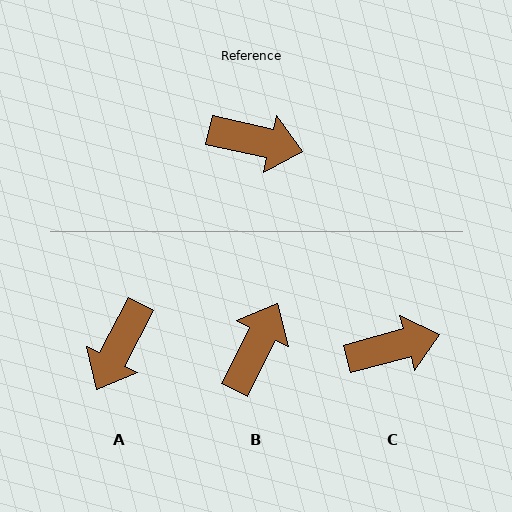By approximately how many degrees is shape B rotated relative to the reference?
Approximately 76 degrees counter-clockwise.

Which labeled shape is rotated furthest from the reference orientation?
A, about 105 degrees away.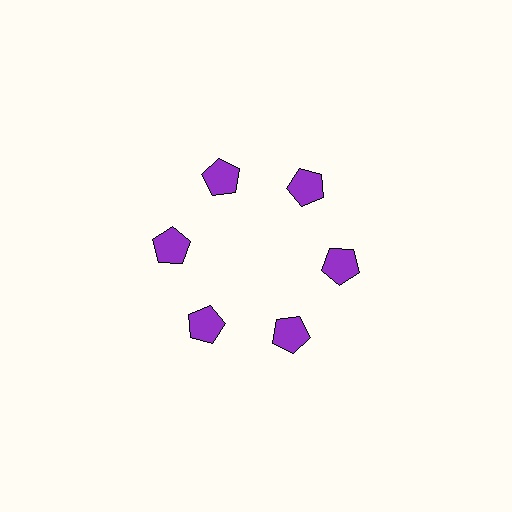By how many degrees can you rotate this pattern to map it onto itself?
The pattern maps onto itself every 60 degrees of rotation.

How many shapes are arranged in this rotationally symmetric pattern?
There are 6 shapes, arranged in 6 groups of 1.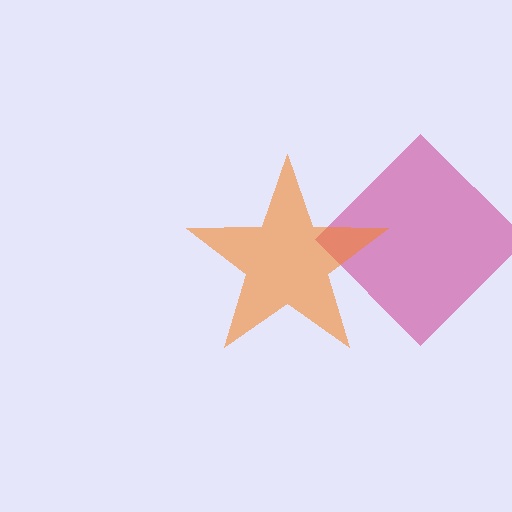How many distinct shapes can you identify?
There are 2 distinct shapes: a magenta diamond, an orange star.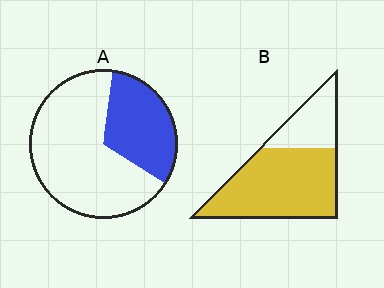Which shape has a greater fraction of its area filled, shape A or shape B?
Shape B.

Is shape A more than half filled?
No.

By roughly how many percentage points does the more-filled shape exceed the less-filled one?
By roughly 40 percentage points (B over A).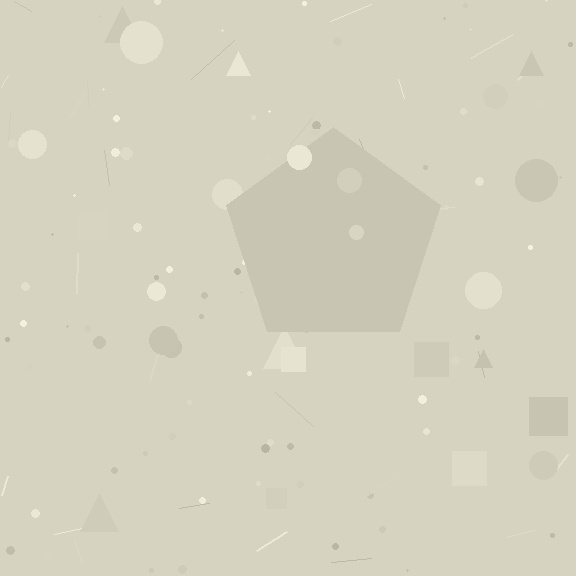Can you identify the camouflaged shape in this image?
The camouflaged shape is a pentagon.